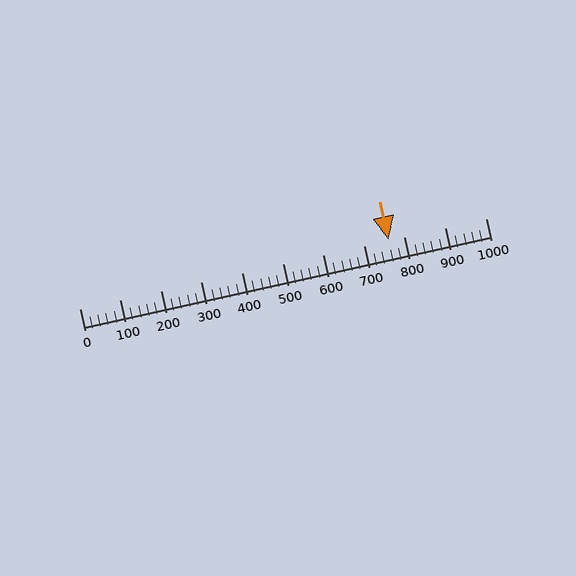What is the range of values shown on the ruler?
The ruler shows values from 0 to 1000.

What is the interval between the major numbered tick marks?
The major tick marks are spaced 100 units apart.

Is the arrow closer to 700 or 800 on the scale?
The arrow is closer to 800.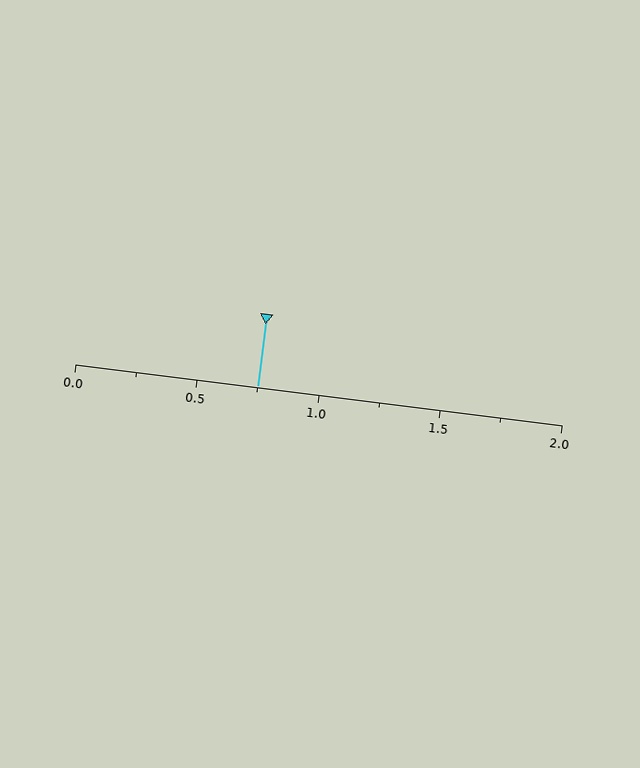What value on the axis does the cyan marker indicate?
The marker indicates approximately 0.75.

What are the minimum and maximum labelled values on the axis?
The axis runs from 0.0 to 2.0.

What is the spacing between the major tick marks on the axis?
The major ticks are spaced 0.5 apart.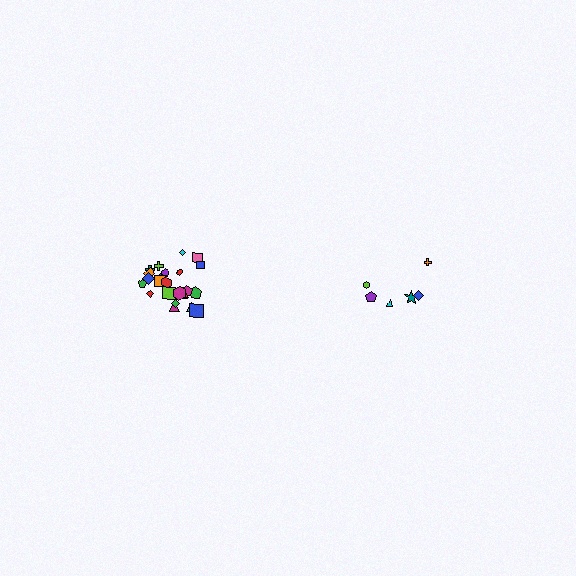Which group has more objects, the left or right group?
The left group.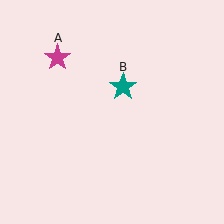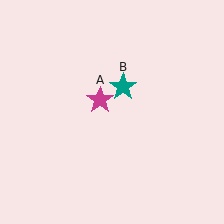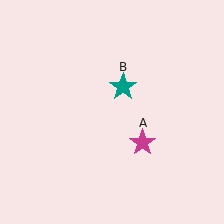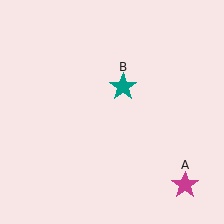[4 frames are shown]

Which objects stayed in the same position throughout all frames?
Teal star (object B) remained stationary.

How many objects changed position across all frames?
1 object changed position: magenta star (object A).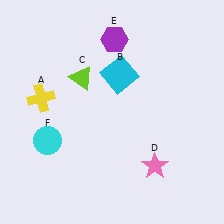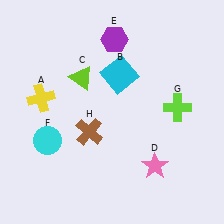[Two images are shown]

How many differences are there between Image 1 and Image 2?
There are 2 differences between the two images.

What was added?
A lime cross (G), a brown cross (H) were added in Image 2.